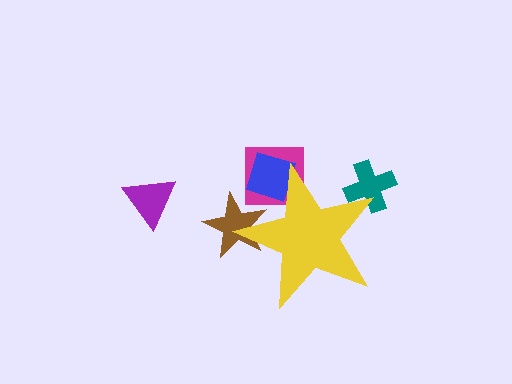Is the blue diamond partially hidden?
Yes, the blue diamond is partially hidden behind the yellow star.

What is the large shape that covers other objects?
A yellow star.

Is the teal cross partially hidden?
Yes, the teal cross is partially hidden behind the yellow star.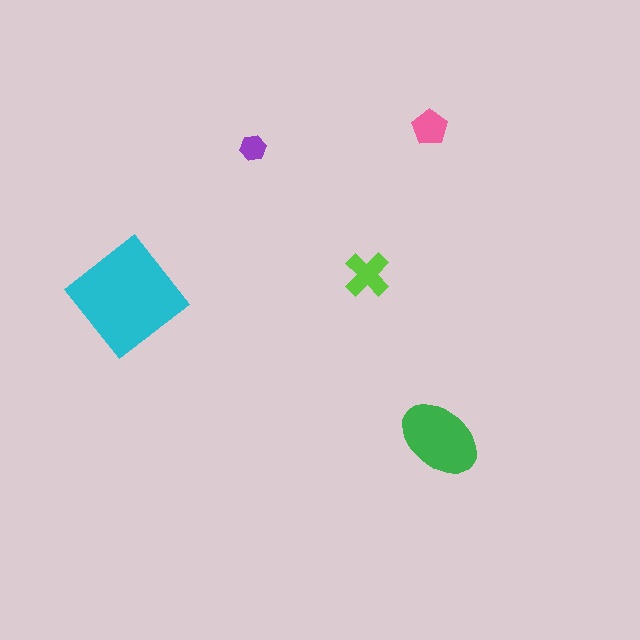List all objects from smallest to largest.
The purple hexagon, the pink pentagon, the lime cross, the green ellipse, the cyan diamond.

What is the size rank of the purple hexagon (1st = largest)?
5th.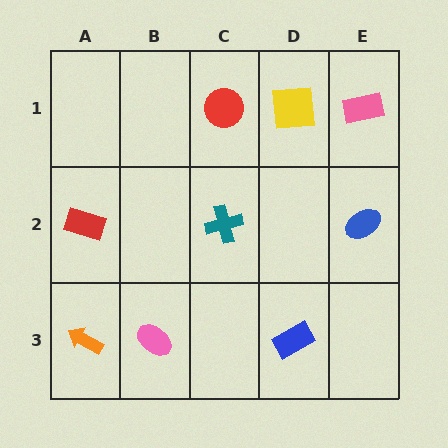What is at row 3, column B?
A pink ellipse.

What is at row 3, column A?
An orange arrow.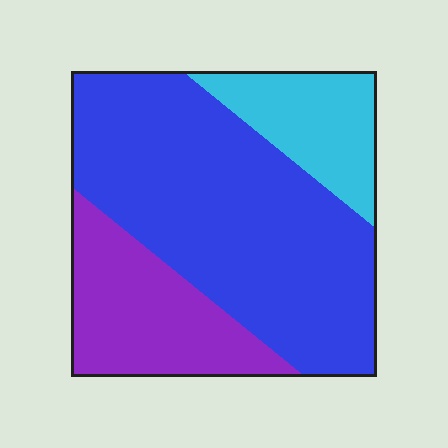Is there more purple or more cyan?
Purple.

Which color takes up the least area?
Cyan, at roughly 15%.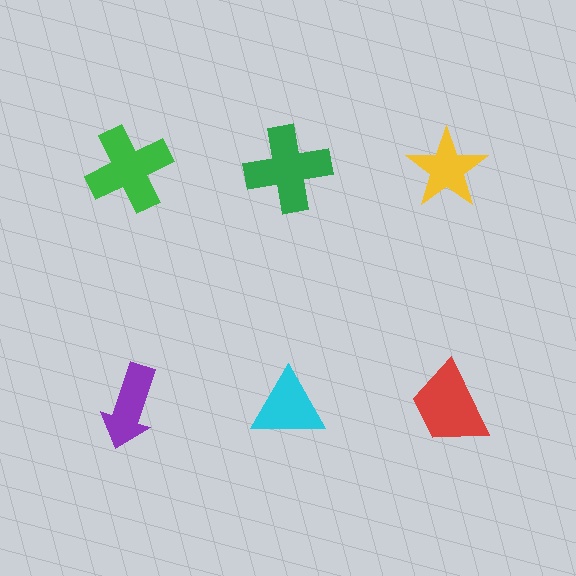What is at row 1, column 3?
A yellow star.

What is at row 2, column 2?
A cyan triangle.